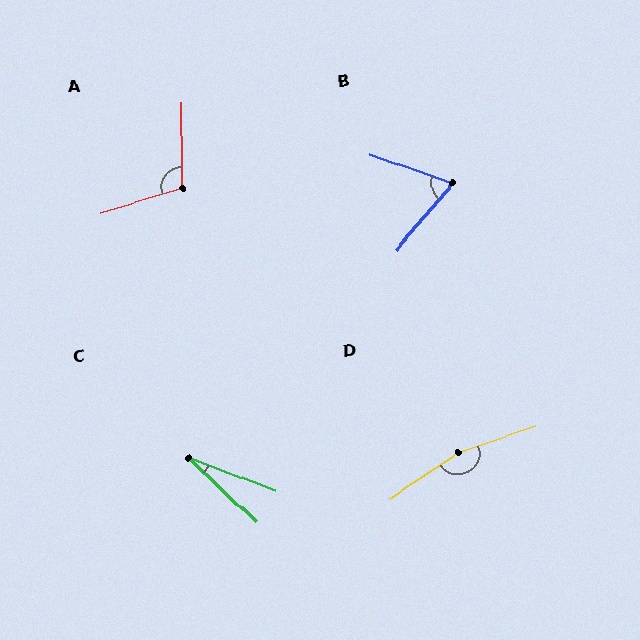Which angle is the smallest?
C, at approximately 23 degrees.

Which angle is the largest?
D, at approximately 164 degrees.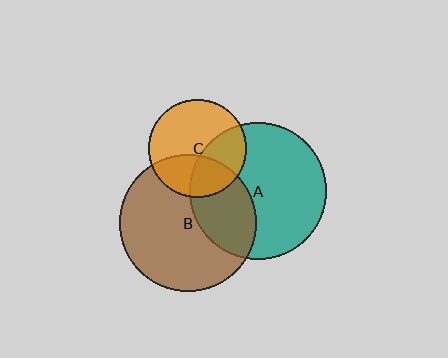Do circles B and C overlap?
Yes.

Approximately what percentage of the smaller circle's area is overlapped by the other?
Approximately 35%.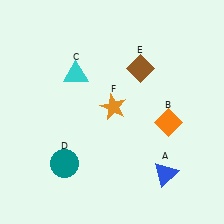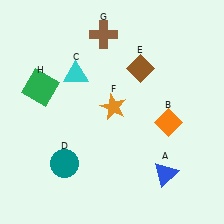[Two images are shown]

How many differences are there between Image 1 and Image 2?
There are 2 differences between the two images.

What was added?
A brown cross (G), a green square (H) were added in Image 2.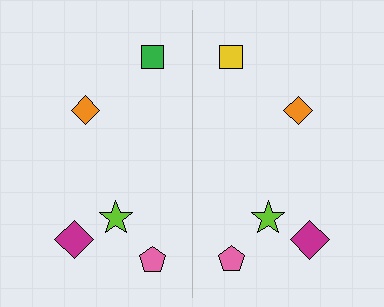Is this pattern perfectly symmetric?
No, the pattern is not perfectly symmetric. The yellow square on the right side breaks the symmetry — its mirror counterpart is green.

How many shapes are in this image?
There are 10 shapes in this image.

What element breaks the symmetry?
The yellow square on the right side breaks the symmetry — its mirror counterpart is green.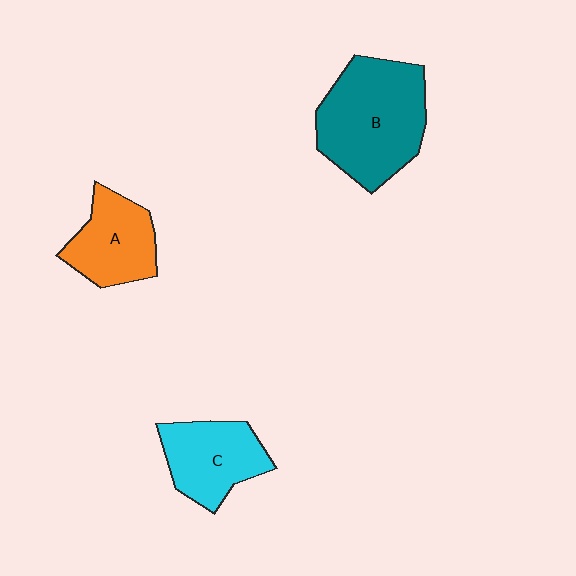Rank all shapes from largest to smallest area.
From largest to smallest: B (teal), C (cyan), A (orange).